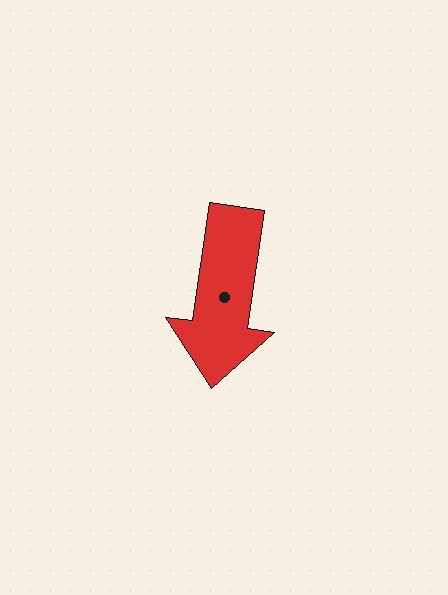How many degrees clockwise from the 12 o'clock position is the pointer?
Approximately 188 degrees.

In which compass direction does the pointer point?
South.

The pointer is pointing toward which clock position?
Roughly 6 o'clock.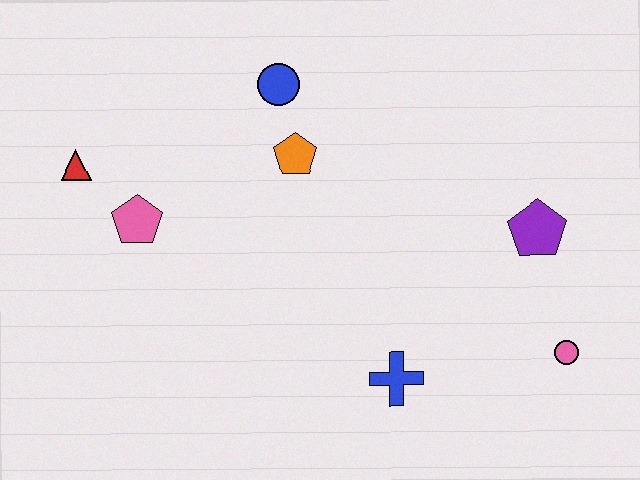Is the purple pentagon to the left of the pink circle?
Yes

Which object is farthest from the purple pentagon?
The red triangle is farthest from the purple pentagon.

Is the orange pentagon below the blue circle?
Yes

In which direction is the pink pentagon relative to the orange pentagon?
The pink pentagon is to the left of the orange pentagon.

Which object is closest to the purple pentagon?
The pink circle is closest to the purple pentagon.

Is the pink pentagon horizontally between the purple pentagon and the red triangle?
Yes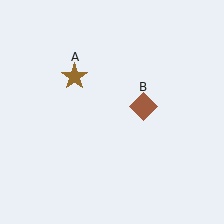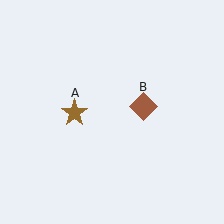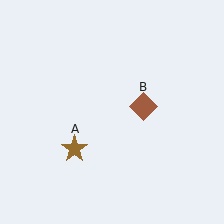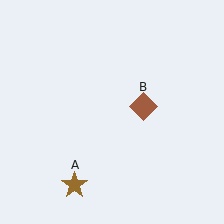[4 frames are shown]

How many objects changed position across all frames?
1 object changed position: brown star (object A).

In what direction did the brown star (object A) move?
The brown star (object A) moved down.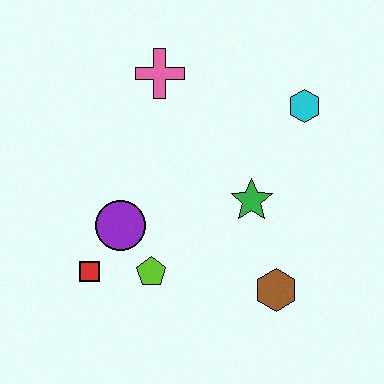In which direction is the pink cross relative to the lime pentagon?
The pink cross is above the lime pentagon.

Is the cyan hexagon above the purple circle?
Yes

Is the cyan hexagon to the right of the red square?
Yes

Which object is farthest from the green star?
The red square is farthest from the green star.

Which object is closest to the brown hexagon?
The green star is closest to the brown hexagon.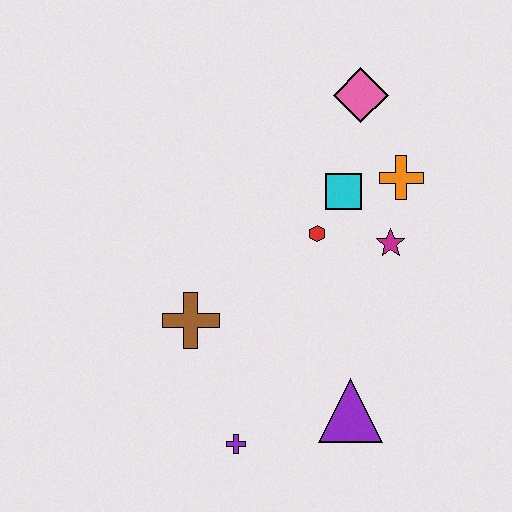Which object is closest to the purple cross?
The purple triangle is closest to the purple cross.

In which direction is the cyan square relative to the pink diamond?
The cyan square is below the pink diamond.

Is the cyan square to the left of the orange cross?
Yes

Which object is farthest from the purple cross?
The pink diamond is farthest from the purple cross.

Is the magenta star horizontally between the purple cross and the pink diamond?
No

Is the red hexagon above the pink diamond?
No